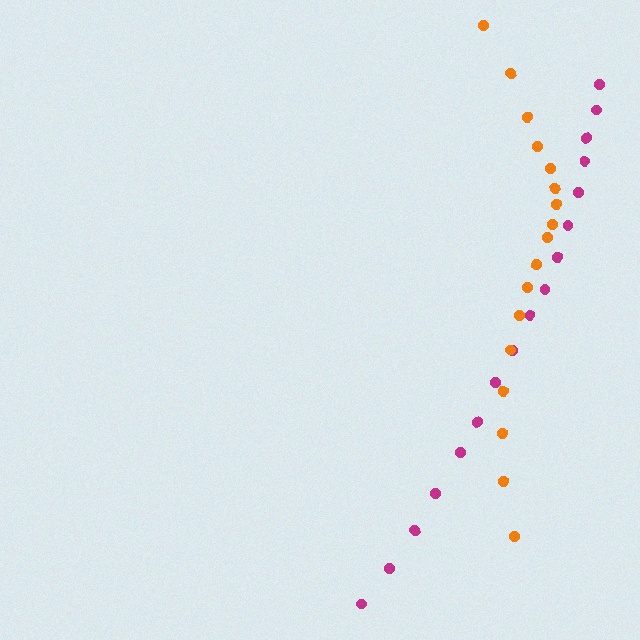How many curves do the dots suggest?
There are 2 distinct paths.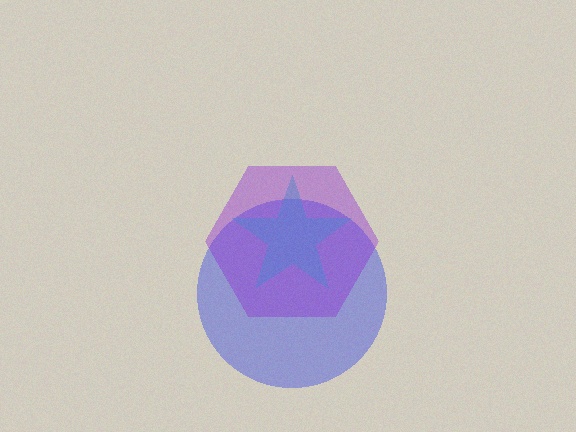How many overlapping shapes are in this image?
There are 3 overlapping shapes in the image.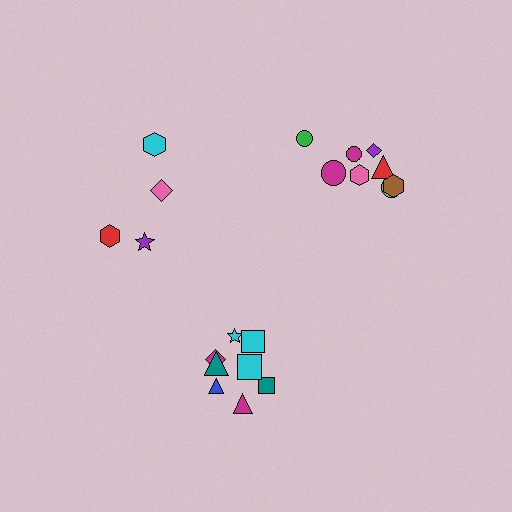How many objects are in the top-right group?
There are 8 objects.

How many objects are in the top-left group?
There are 4 objects.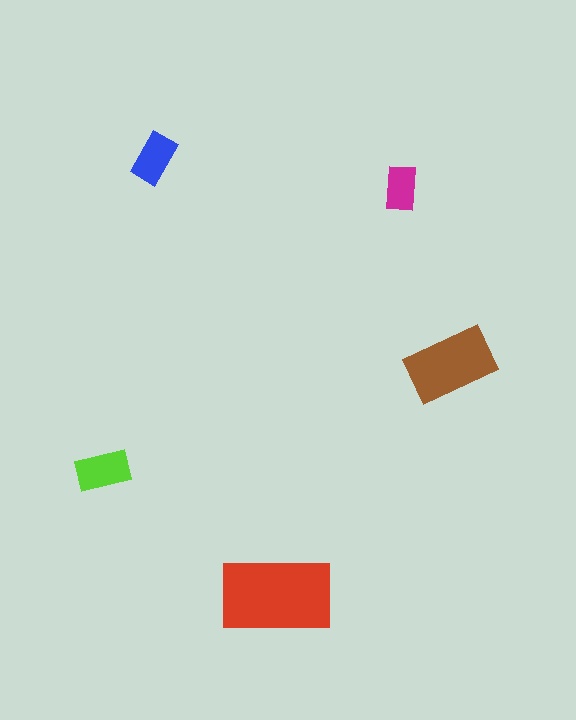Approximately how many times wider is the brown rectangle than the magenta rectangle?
About 2 times wider.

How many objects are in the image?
There are 5 objects in the image.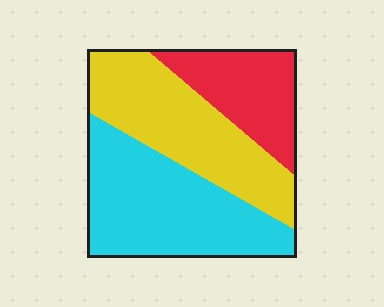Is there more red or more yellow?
Yellow.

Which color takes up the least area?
Red, at roughly 20%.